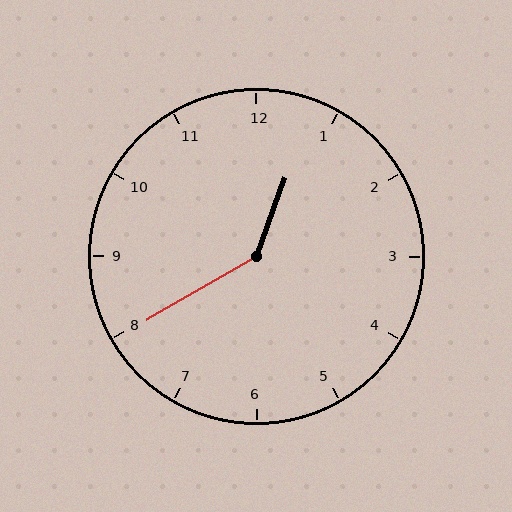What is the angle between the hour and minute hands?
Approximately 140 degrees.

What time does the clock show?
12:40.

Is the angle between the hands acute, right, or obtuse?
It is obtuse.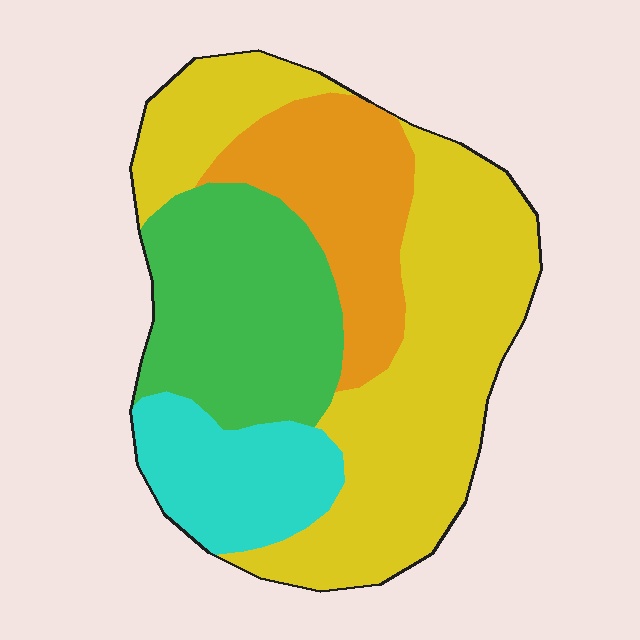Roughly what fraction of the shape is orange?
Orange takes up about one sixth (1/6) of the shape.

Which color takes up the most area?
Yellow, at roughly 45%.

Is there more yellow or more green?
Yellow.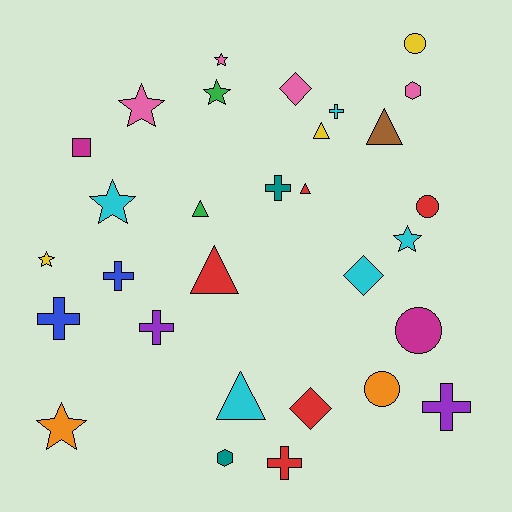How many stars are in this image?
There are 7 stars.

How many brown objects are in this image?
There is 1 brown object.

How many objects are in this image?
There are 30 objects.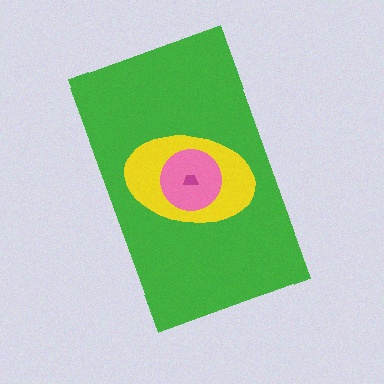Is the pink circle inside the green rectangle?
Yes.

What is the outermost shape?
The green rectangle.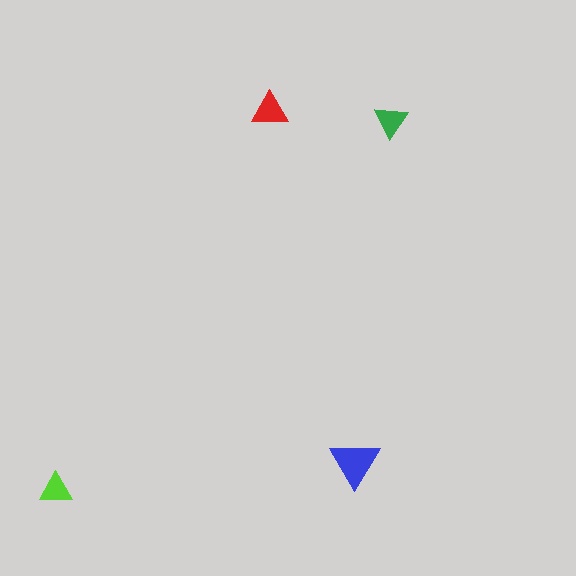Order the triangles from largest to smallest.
the blue one, the red one, the green one, the lime one.